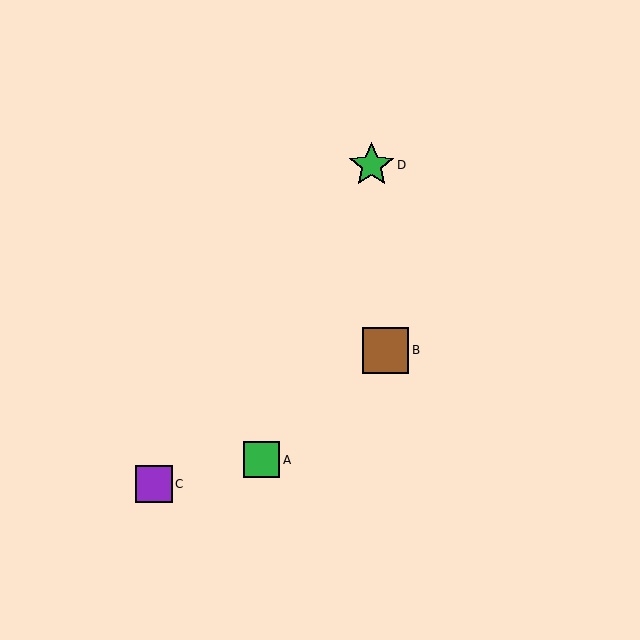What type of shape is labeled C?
Shape C is a purple square.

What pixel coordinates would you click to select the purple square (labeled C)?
Click at (154, 484) to select the purple square C.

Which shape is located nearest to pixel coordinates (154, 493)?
The purple square (labeled C) at (154, 484) is nearest to that location.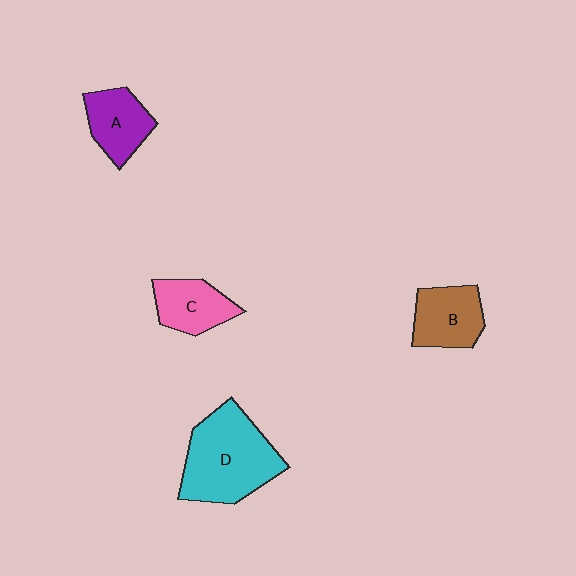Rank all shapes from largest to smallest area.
From largest to smallest: D (cyan), B (brown), A (purple), C (pink).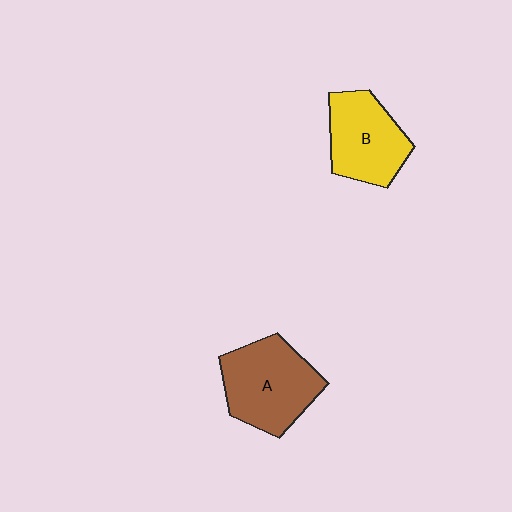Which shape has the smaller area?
Shape B (yellow).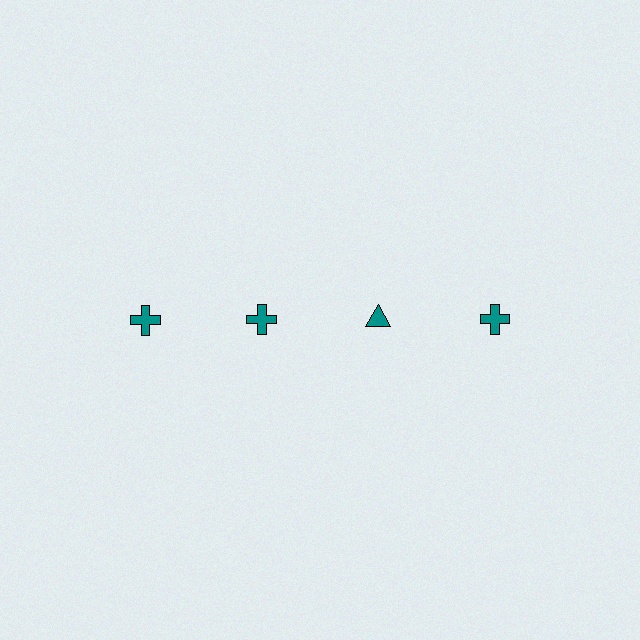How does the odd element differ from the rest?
It has a different shape: triangle instead of cross.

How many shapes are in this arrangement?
There are 4 shapes arranged in a grid pattern.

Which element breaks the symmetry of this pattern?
The teal triangle in the top row, center column breaks the symmetry. All other shapes are teal crosses.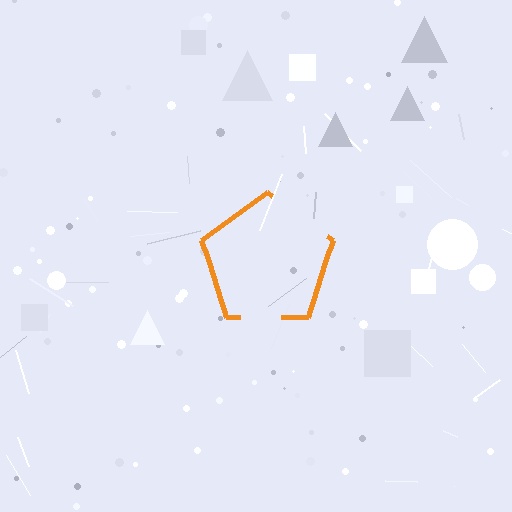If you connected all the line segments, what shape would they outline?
They would outline a pentagon.